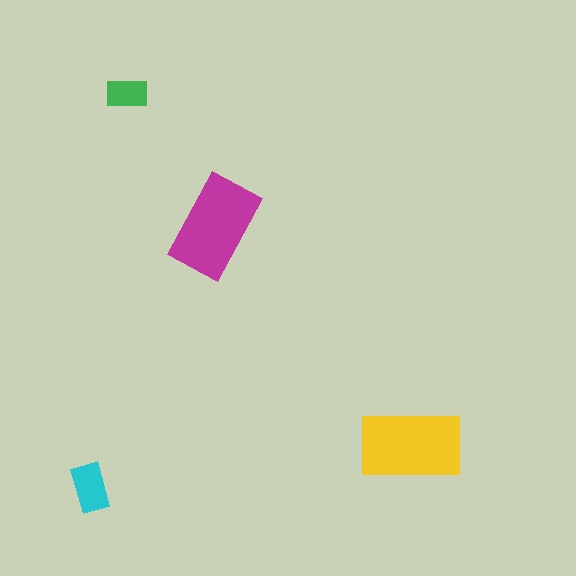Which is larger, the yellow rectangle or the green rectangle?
The yellow one.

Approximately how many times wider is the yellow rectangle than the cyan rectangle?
About 2 times wider.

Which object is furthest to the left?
The cyan rectangle is leftmost.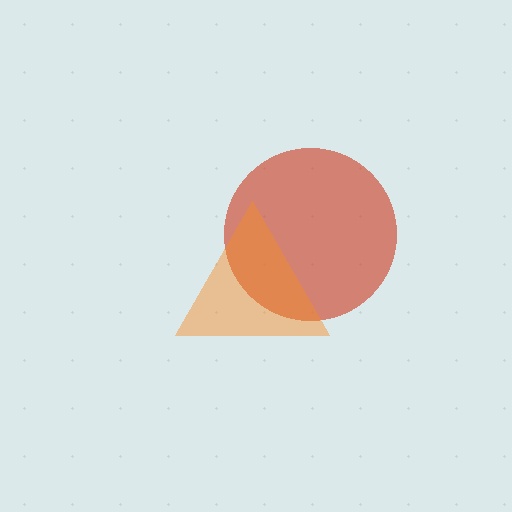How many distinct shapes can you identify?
There are 2 distinct shapes: a red circle, an orange triangle.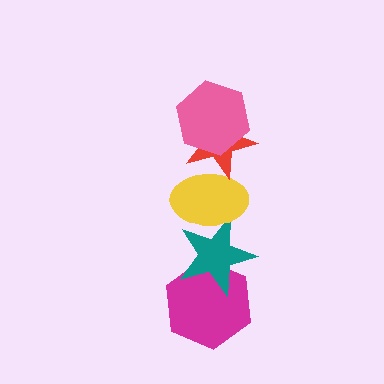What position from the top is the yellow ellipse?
The yellow ellipse is 3rd from the top.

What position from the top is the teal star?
The teal star is 4th from the top.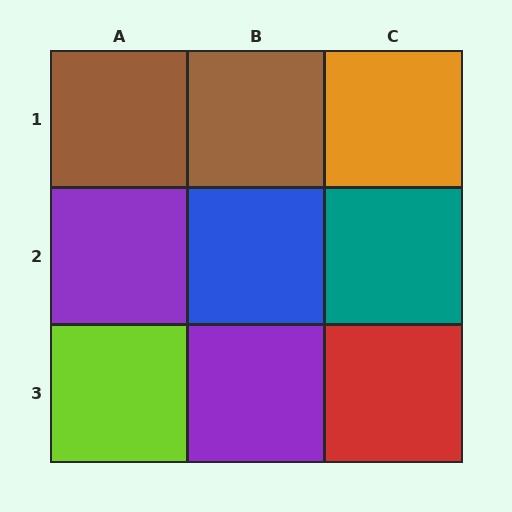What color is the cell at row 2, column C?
Teal.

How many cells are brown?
2 cells are brown.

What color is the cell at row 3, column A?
Lime.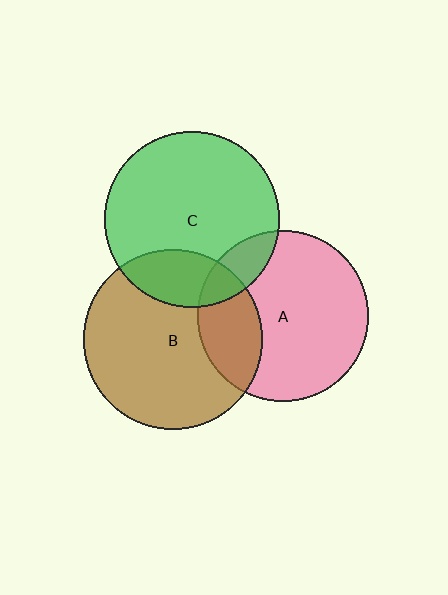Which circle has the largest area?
Circle B (brown).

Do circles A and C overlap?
Yes.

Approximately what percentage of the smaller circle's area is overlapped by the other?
Approximately 15%.